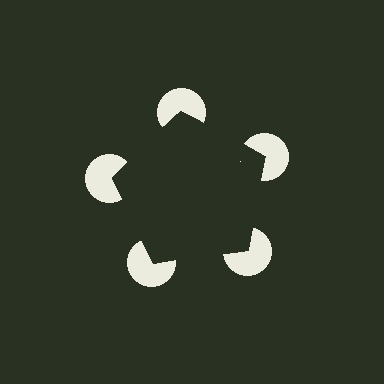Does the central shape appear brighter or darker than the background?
It typically appears slightly darker than the background, even though no actual brightness change is drawn.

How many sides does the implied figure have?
5 sides.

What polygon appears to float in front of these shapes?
An illusory pentagon — its edges are inferred from the aligned wedge cuts in the pac-man discs, not physically drawn.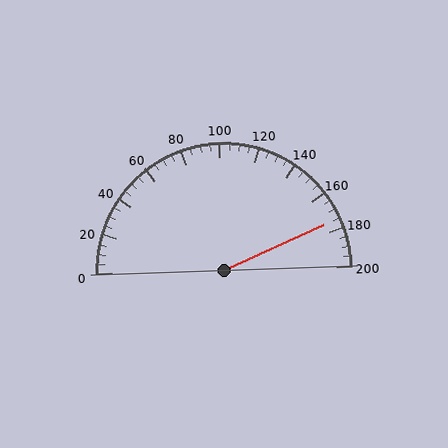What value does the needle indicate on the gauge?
The needle indicates approximately 175.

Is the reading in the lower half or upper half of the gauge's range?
The reading is in the upper half of the range (0 to 200).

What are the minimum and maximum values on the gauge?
The gauge ranges from 0 to 200.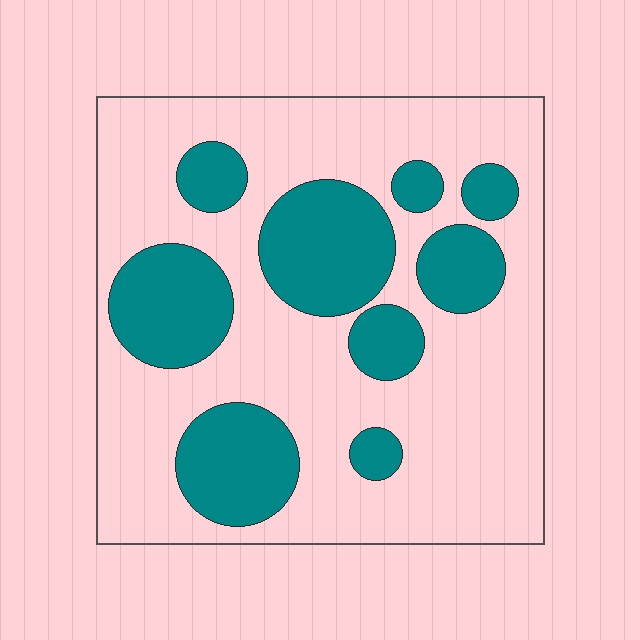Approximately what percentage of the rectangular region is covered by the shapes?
Approximately 30%.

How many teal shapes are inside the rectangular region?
9.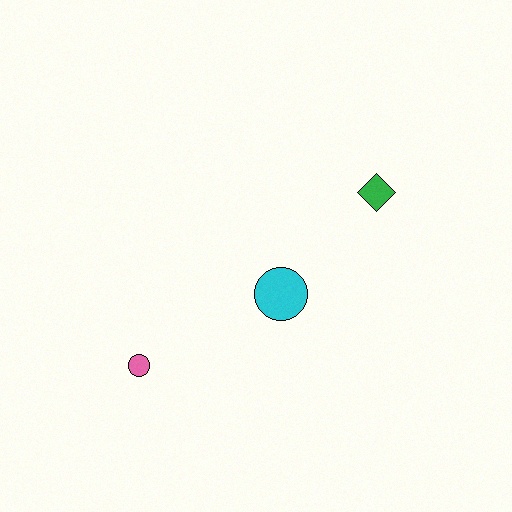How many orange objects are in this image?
There are no orange objects.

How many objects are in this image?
There are 3 objects.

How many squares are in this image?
There are no squares.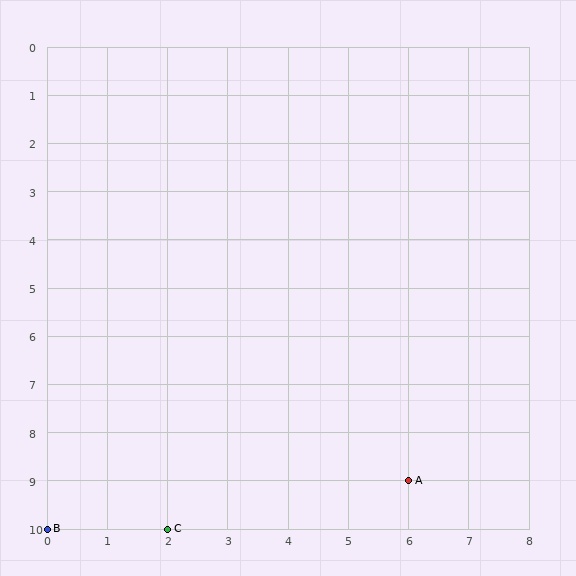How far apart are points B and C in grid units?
Points B and C are 2 columns apart.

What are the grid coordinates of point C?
Point C is at grid coordinates (2, 10).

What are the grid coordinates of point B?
Point B is at grid coordinates (0, 10).